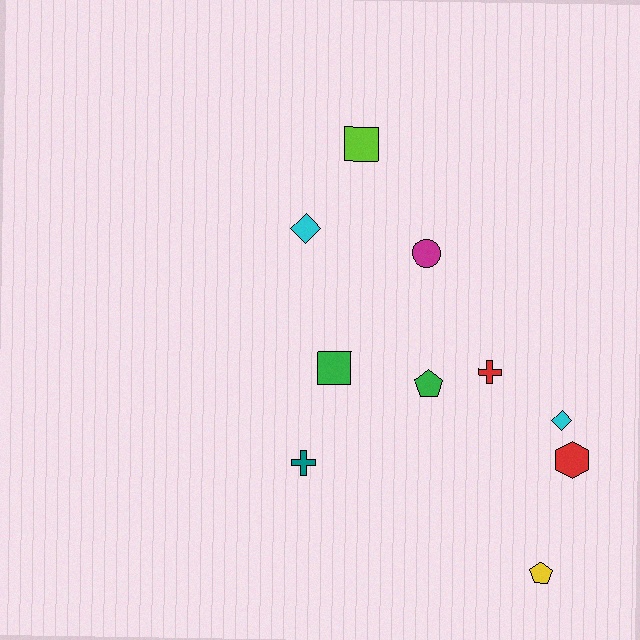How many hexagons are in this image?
There is 1 hexagon.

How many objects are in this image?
There are 10 objects.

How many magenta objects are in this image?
There is 1 magenta object.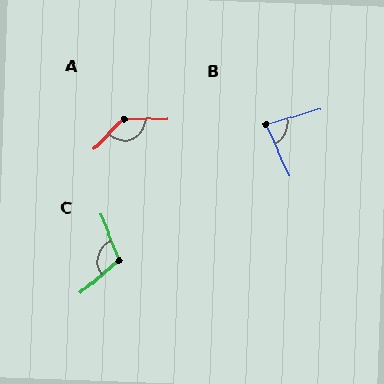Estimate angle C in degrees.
Approximately 108 degrees.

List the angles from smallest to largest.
B (83°), C (108°), A (135°).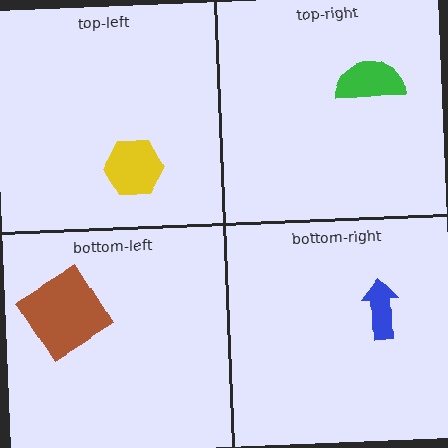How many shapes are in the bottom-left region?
1.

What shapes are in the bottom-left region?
The brown diamond.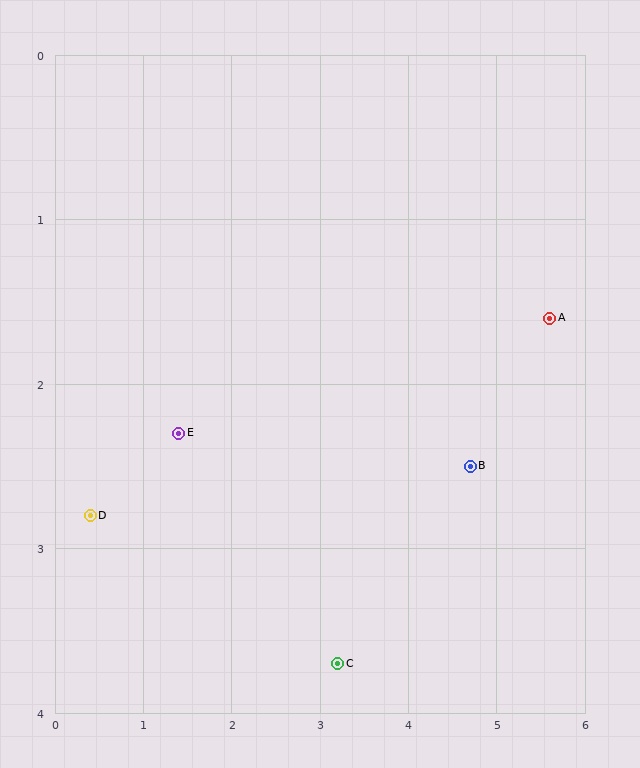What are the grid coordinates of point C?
Point C is at approximately (3.2, 3.7).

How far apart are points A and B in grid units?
Points A and B are about 1.3 grid units apart.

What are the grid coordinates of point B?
Point B is at approximately (4.7, 2.5).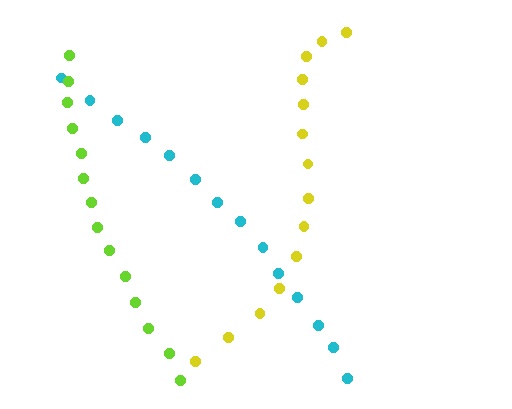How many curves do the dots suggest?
There are 3 distinct paths.